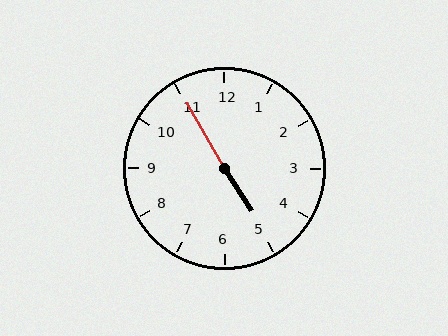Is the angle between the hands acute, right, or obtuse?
It is obtuse.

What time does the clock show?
4:55.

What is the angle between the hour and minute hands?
Approximately 178 degrees.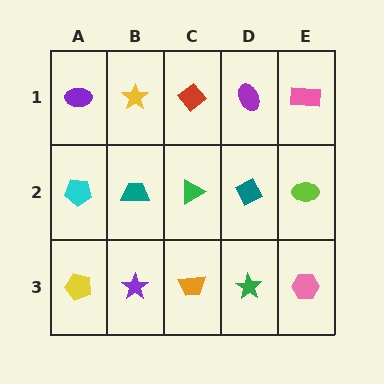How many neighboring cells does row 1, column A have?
2.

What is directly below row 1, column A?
A cyan pentagon.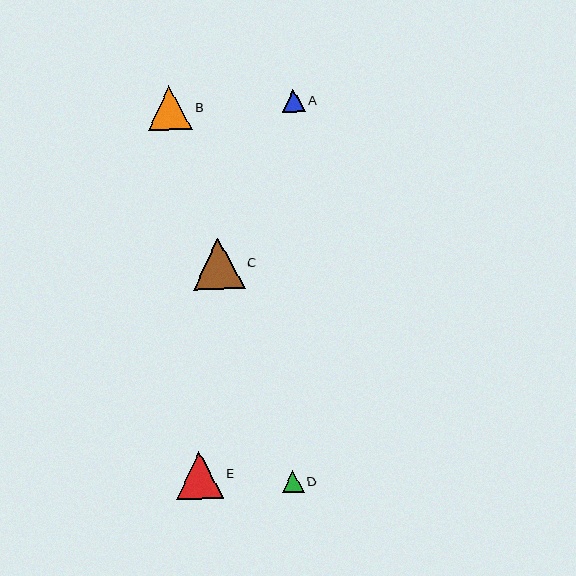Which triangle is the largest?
Triangle C is the largest with a size of approximately 51 pixels.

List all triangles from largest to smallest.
From largest to smallest: C, E, B, A, D.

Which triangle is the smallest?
Triangle D is the smallest with a size of approximately 22 pixels.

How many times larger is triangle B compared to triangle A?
Triangle B is approximately 1.9 times the size of triangle A.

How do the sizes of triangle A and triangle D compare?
Triangle A and triangle D are approximately the same size.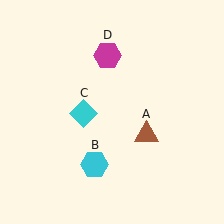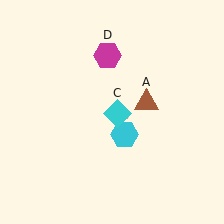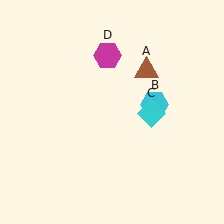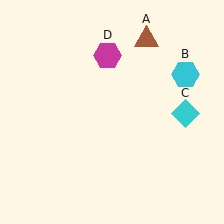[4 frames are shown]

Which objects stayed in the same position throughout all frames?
Magenta hexagon (object D) remained stationary.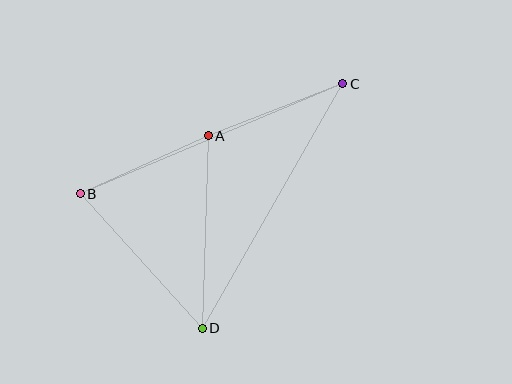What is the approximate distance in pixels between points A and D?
The distance between A and D is approximately 193 pixels.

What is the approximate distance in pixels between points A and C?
The distance between A and C is approximately 144 pixels.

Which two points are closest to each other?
Points A and B are closest to each other.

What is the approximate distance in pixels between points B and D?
The distance between B and D is approximately 182 pixels.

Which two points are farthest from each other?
Points B and C are farthest from each other.